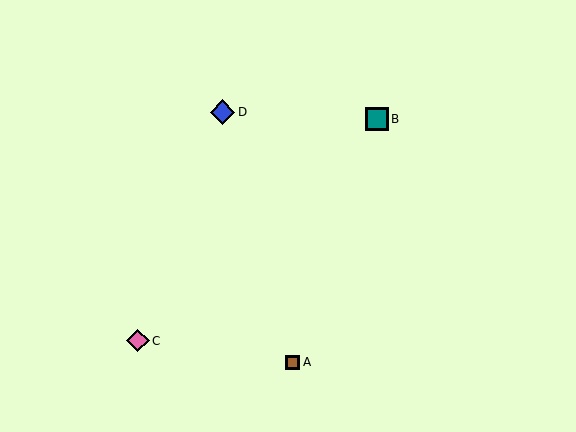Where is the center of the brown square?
The center of the brown square is at (293, 362).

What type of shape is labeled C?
Shape C is a pink diamond.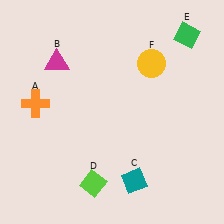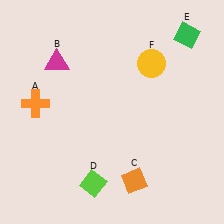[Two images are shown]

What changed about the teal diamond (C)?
In Image 1, C is teal. In Image 2, it changed to orange.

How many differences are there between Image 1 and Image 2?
There is 1 difference between the two images.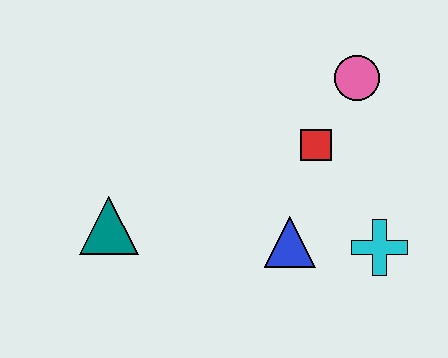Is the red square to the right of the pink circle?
No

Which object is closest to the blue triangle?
The cyan cross is closest to the blue triangle.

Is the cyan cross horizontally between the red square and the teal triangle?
No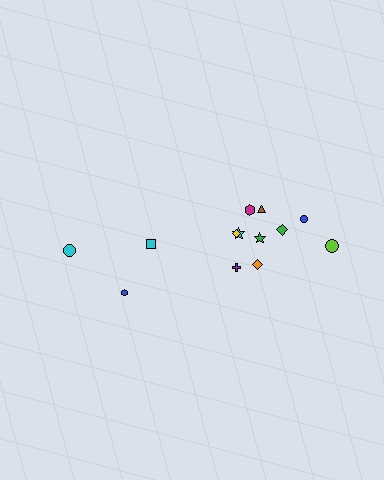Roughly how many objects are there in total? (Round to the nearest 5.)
Roughly 15 objects in total.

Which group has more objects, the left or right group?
The right group.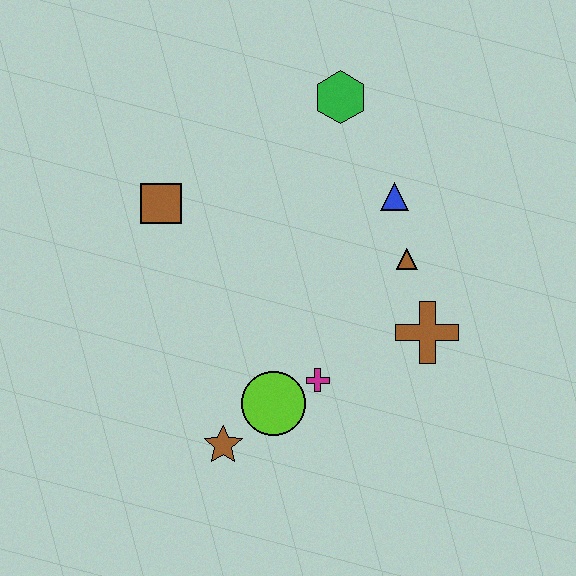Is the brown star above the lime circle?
No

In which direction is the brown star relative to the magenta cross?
The brown star is to the left of the magenta cross.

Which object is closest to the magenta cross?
The lime circle is closest to the magenta cross.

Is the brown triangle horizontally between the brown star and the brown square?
No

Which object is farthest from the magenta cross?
The green hexagon is farthest from the magenta cross.